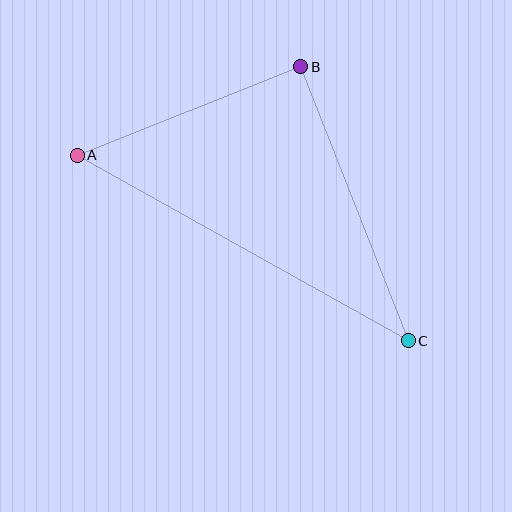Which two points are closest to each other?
Points A and B are closest to each other.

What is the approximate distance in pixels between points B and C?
The distance between B and C is approximately 294 pixels.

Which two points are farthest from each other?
Points A and C are farthest from each other.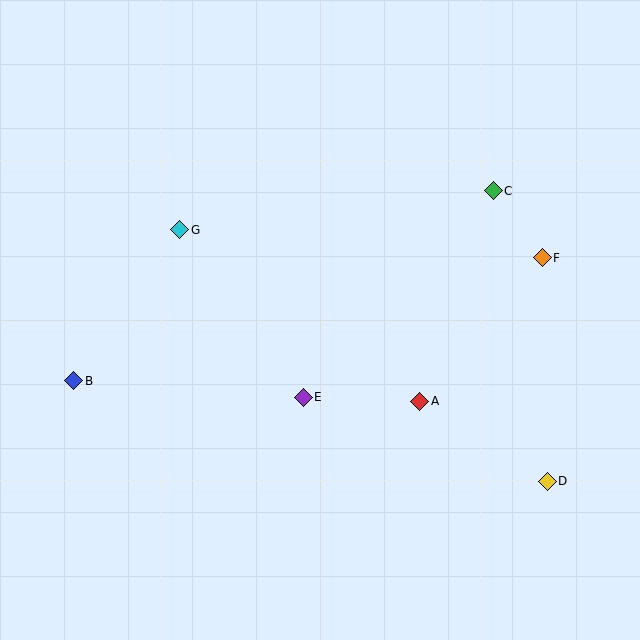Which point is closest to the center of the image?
Point E at (303, 397) is closest to the center.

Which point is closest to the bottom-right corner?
Point D is closest to the bottom-right corner.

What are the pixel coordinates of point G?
Point G is at (180, 230).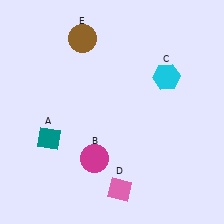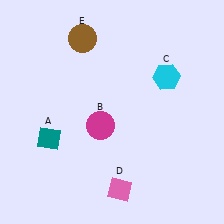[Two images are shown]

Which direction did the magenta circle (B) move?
The magenta circle (B) moved up.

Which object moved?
The magenta circle (B) moved up.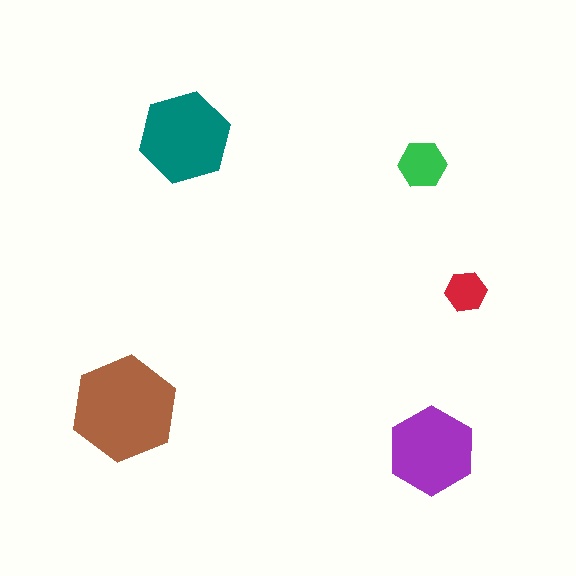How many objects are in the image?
There are 5 objects in the image.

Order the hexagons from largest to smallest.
the brown one, the teal one, the purple one, the green one, the red one.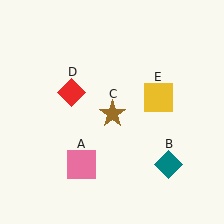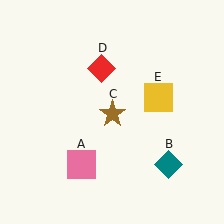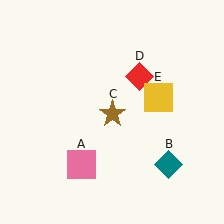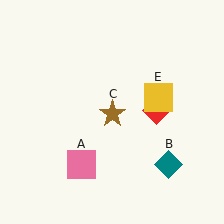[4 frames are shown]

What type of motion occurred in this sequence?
The red diamond (object D) rotated clockwise around the center of the scene.